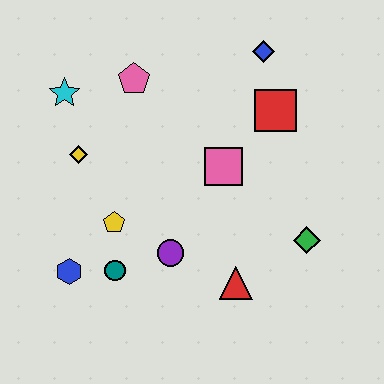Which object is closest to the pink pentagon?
The cyan star is closest to the pink pentagon.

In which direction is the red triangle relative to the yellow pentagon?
The red triangle is to the right of the yellow pentagon.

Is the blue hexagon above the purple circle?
No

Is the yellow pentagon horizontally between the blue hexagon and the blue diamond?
Yes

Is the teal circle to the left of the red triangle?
Yes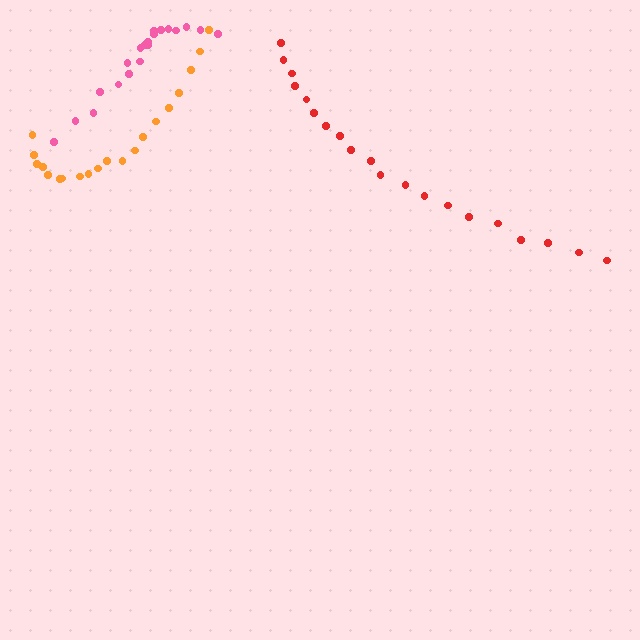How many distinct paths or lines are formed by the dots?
There are 3 distinct paths.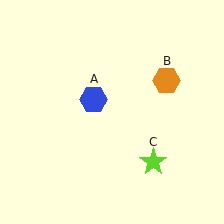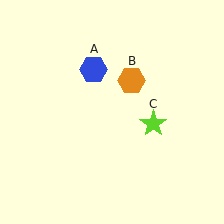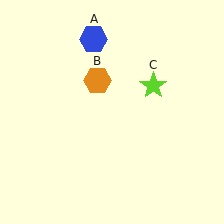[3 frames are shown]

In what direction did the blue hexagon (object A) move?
The blue hexagon (object A) moved up.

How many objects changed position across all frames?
3 objects changed position: blue hexagon (object A), orange hexagon (object B), lime star (object C).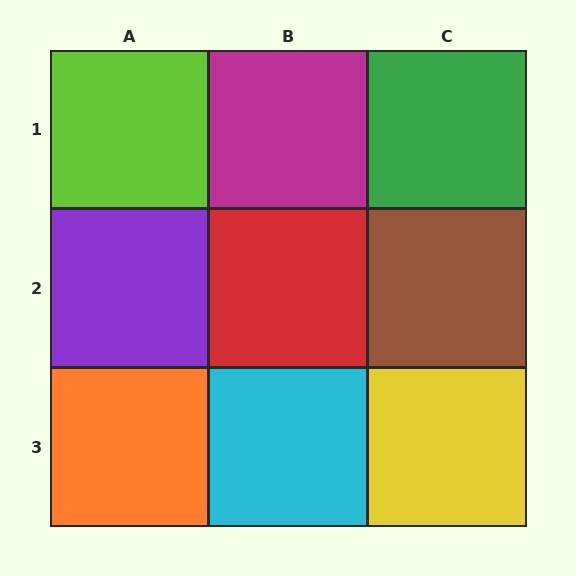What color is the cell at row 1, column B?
Magenta.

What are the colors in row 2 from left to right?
Purple, red, brown.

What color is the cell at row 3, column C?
Yellow.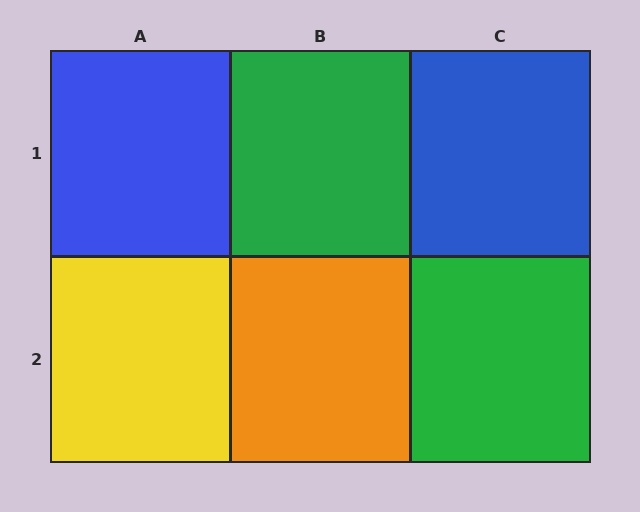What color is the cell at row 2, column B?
Orange.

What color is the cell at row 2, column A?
Yellow.